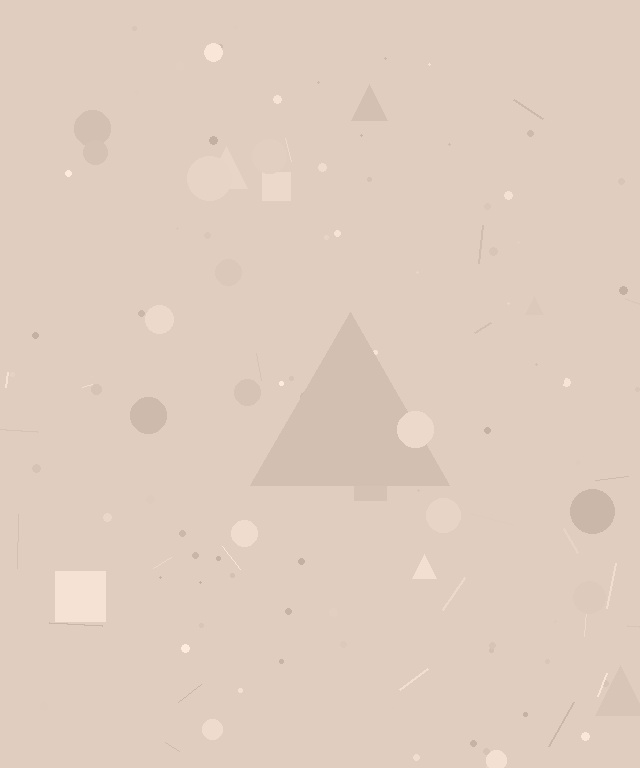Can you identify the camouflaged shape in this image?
The camouflaged shape is a triangle.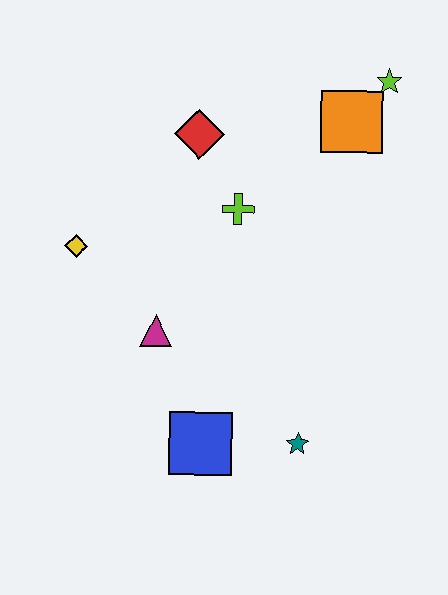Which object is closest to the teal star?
The blue square is closest to the teal star.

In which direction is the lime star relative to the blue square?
The lime star is above the blue square.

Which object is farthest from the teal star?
The lime star is farthest from the teal star.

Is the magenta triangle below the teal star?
No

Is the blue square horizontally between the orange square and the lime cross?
No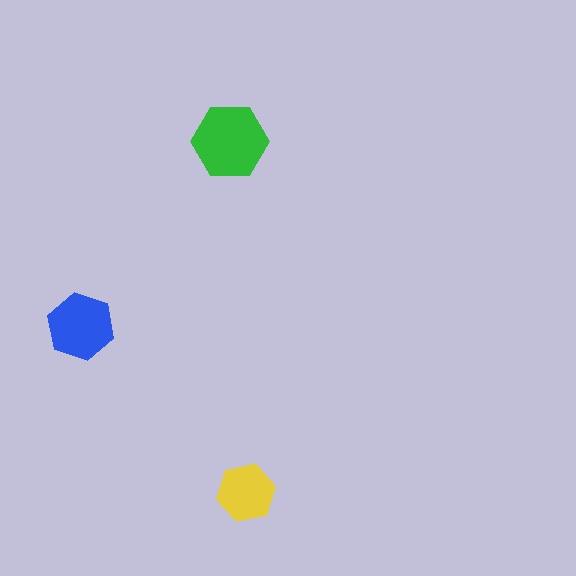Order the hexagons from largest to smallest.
the green one, the blue one, the yellow one.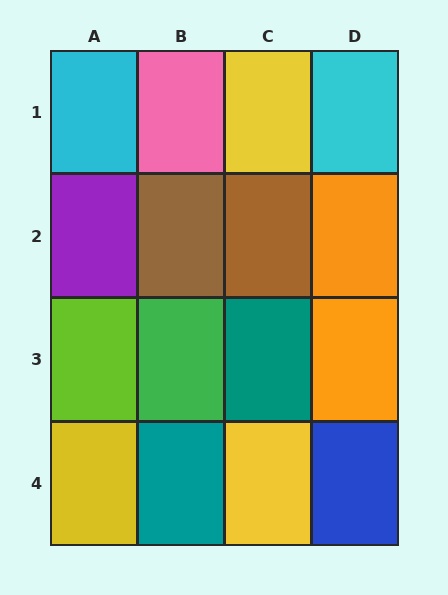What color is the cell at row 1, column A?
Cyan.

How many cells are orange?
2 cells are orange.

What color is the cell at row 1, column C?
Yellow.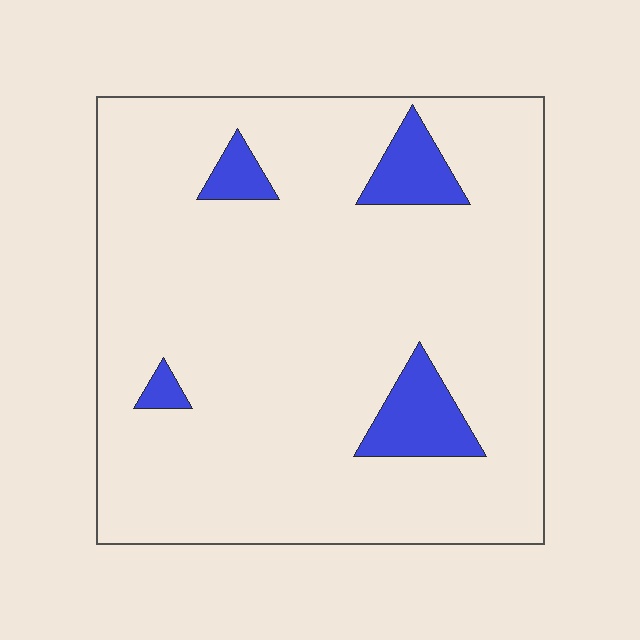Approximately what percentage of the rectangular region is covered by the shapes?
Approximately 10%.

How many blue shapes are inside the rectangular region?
4.